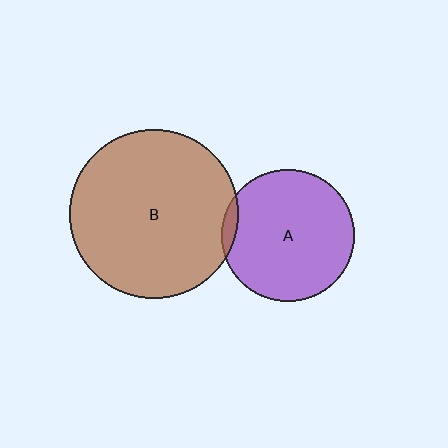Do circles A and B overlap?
Yes.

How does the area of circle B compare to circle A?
Approximately 1.6 times.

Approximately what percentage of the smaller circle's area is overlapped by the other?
Approximately 5%.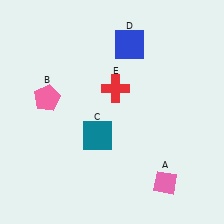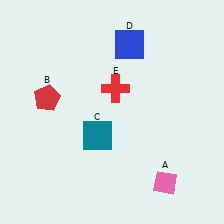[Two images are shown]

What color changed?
The pentagon (B) changed from pink in Image 1 to red in Image 2.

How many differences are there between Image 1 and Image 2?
There is 1 difference between the two images.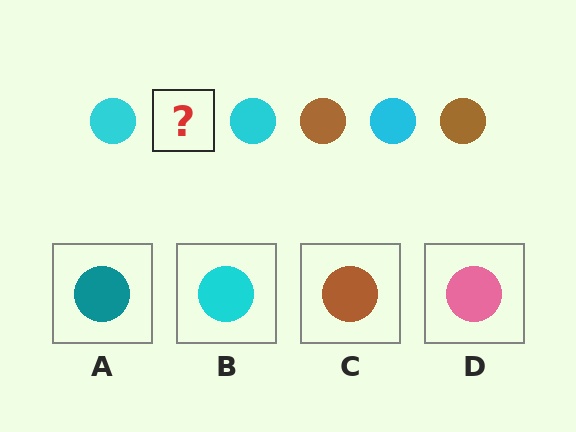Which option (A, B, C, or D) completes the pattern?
C.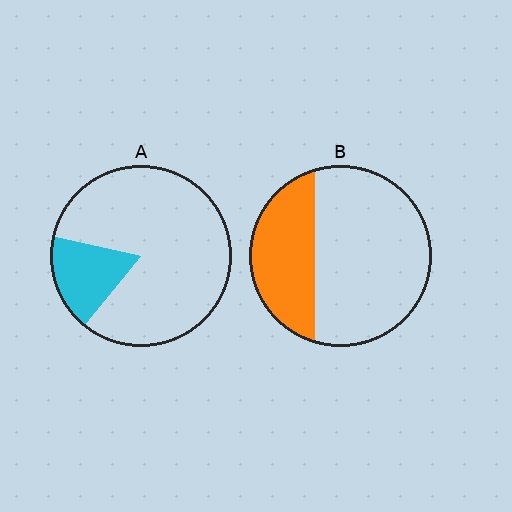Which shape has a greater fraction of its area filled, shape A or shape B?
Shape B.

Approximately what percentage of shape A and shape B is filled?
A is approximately 20% and B is approximately 30%.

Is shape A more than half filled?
No.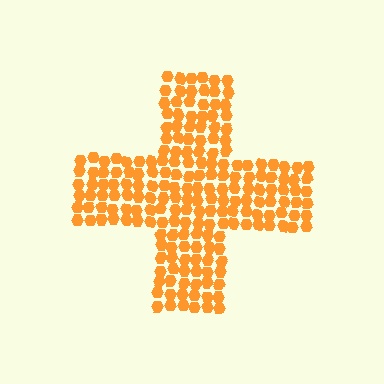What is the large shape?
The large shape is a cross.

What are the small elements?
The small elements are hexagons.